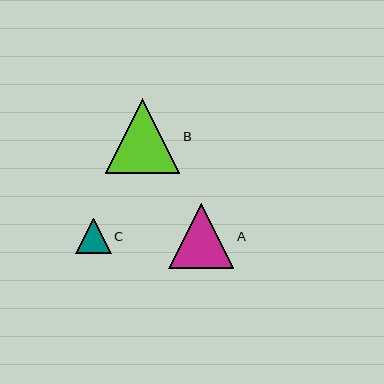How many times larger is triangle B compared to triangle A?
Triangle B is approximately 1.2 times the size of triangle A.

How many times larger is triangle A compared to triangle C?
Triangle A is approximately 1.8 times the size of triangle C.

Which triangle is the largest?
Triangle B is the largest with a size of approximately 75 pixels.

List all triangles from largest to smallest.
From largest to smallest: B, A, C.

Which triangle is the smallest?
Triangle C is the smallest with a size of approximately 36 pixels.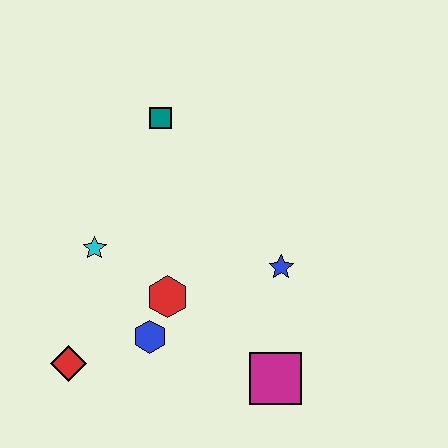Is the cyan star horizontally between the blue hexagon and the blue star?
No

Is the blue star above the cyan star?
No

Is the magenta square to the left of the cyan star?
No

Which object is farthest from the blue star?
The red diamond is farthest from the blue star.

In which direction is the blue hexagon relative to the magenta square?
The blue hexagon is to the left of the magenta square.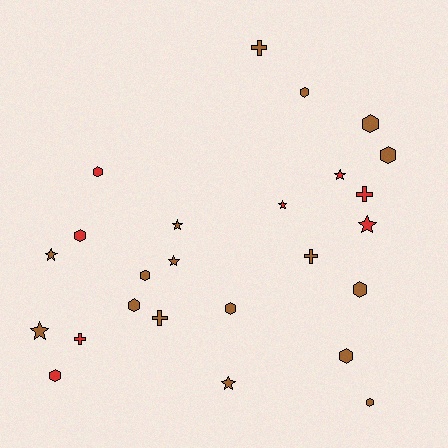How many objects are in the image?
There are 25 objects.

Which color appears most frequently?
Brown, with 17 objects.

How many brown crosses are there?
There are 3 brown crosses.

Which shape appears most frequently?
Hexagon, with 12 objects.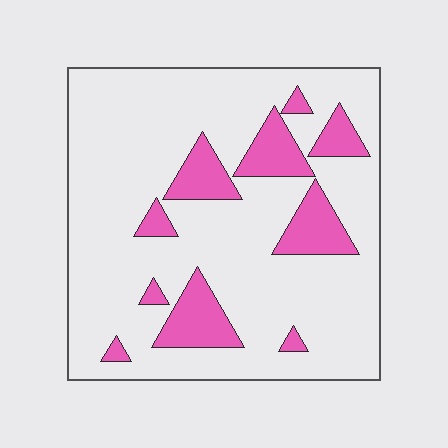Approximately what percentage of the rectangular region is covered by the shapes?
Approximately 20%.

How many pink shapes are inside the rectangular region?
10.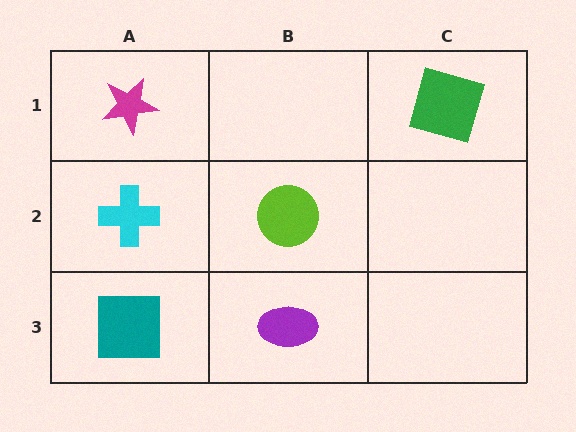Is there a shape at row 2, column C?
No, that cell is empty.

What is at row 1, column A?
A magenta star.